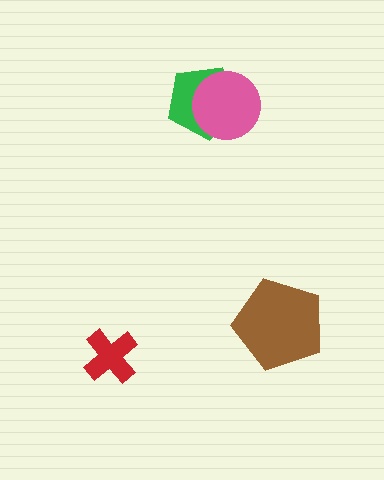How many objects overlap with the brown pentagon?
0 objects overlap with the brown pentagon.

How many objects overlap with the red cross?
0 objects overlap with the red cross.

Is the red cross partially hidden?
No, no other shape covers it.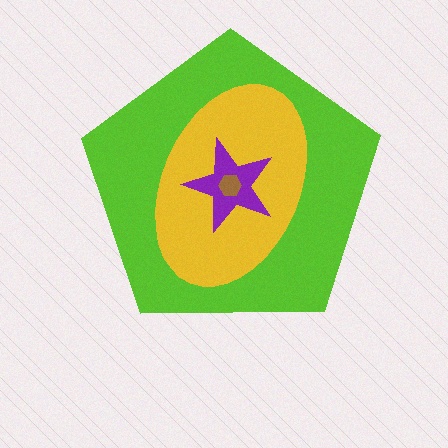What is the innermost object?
The brown hexagon.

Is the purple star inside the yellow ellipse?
Yes.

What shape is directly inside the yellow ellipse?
The purple star.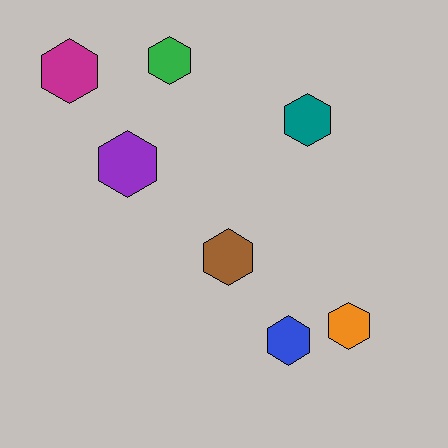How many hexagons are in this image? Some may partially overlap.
There are 7 hexagons.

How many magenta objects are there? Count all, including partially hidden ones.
There is 1 magenta object.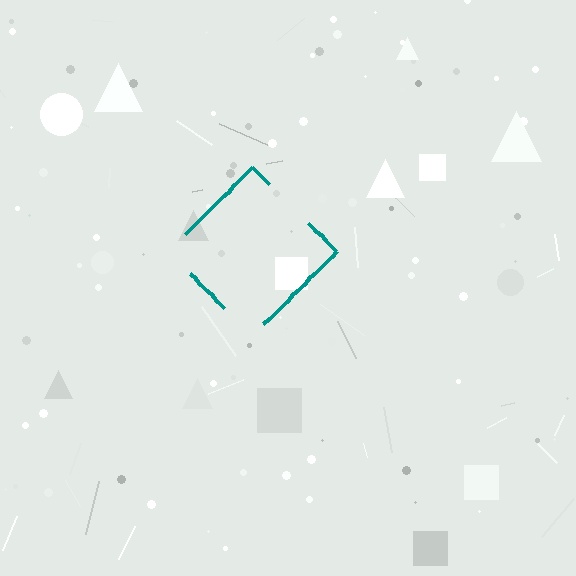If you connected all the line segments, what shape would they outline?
They would outline a diamond.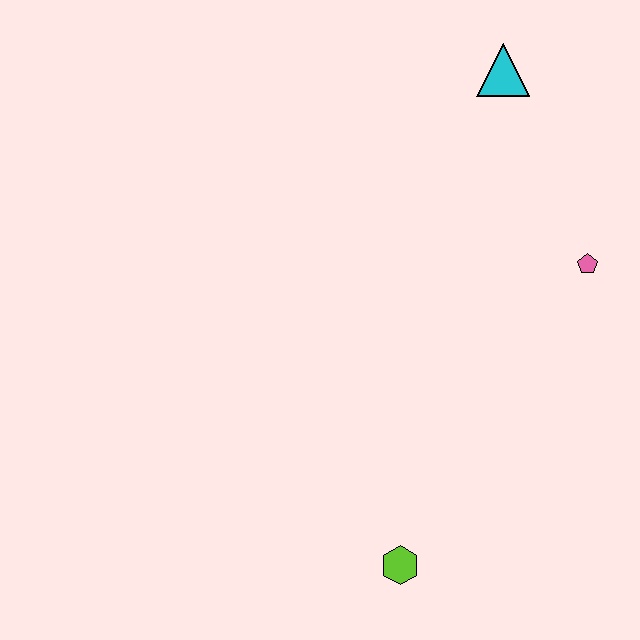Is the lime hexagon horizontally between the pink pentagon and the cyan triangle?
No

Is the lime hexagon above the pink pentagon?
No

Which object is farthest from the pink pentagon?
The lime hexagon is farthest from the pink pentagon.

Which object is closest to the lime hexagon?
The pink pentagon is closest to the lime hexagon.